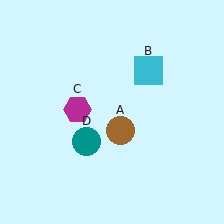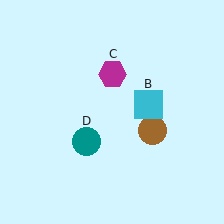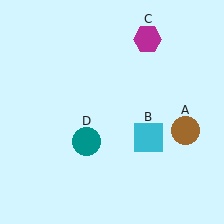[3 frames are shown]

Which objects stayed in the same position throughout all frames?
Teal circle (object D) remained stationary.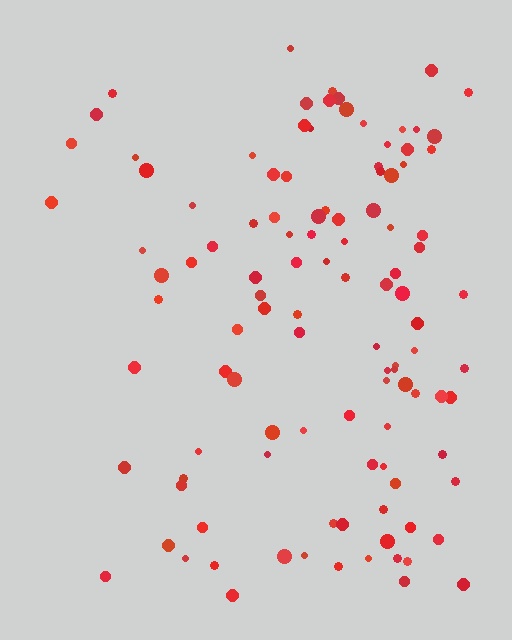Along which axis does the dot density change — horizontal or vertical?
Horizontal.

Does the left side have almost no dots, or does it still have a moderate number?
Still a moderate number, just noticeably fewer than the right.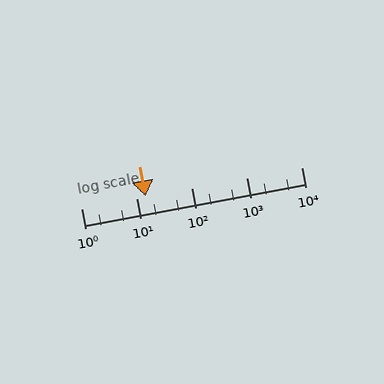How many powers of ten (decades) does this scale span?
The scale spans 4 decades, from 1 to 10000.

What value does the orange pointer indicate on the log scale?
The pointer indicates approximately 15.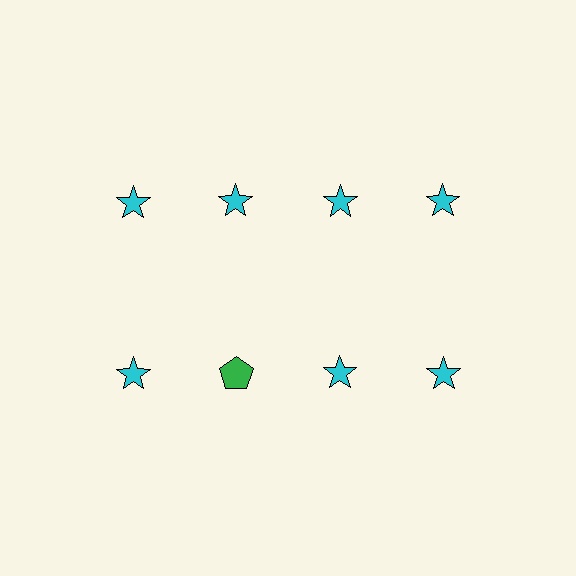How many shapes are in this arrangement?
There are 8 shapes arranged in a grid pattern.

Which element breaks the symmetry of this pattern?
The green pentagon in the second row, second from left column breaks the symmetry. All other shapes are cyan stars.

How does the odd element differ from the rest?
It differs in both color (green instead of cyan) and shape (pentagon instead of star).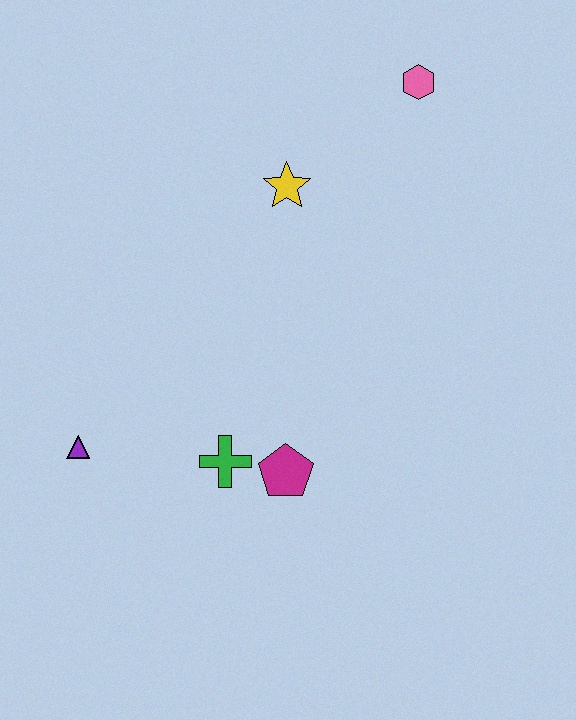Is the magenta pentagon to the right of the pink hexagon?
No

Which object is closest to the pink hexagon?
The yellow star is closest to the pink hexagon.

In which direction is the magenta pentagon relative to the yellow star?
The magenta pentagon is below the yellow star.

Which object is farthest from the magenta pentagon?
The pink hexagon is farthest from the magenta pentagon.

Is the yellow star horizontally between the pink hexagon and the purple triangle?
Yes